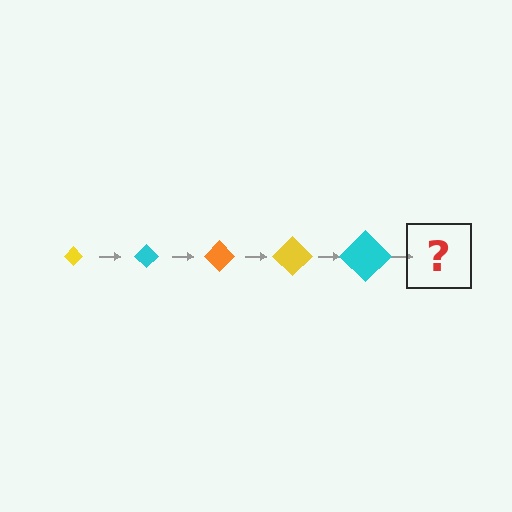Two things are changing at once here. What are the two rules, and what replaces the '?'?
The two rules are that the diamond grows larger each step and the color cycles through yellow, cyan, and orange. The '?' should be an orange diamond, larger than the previous one.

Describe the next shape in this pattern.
It should be an orange diamond, larger than the previous one.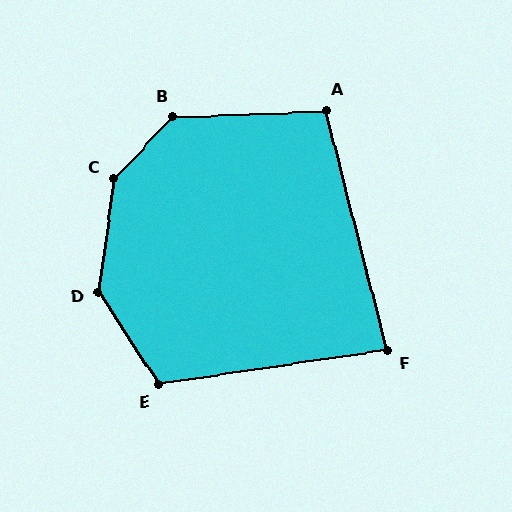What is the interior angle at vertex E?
Approximately 114 degrees (obtuse).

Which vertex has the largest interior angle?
C, at approximately 144 degrees.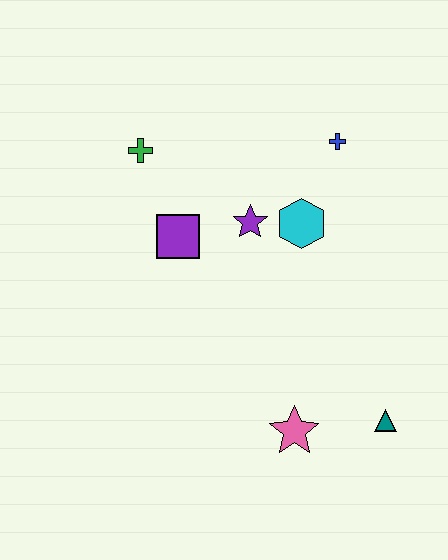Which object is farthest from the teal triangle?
The green cross is farthest from the teal triangle.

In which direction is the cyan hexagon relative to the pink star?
The cyan hexagon is above the pink star.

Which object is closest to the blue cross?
The cyan hexagon is closest to the blue cross.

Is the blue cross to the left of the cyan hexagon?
No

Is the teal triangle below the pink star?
No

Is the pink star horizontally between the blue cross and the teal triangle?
No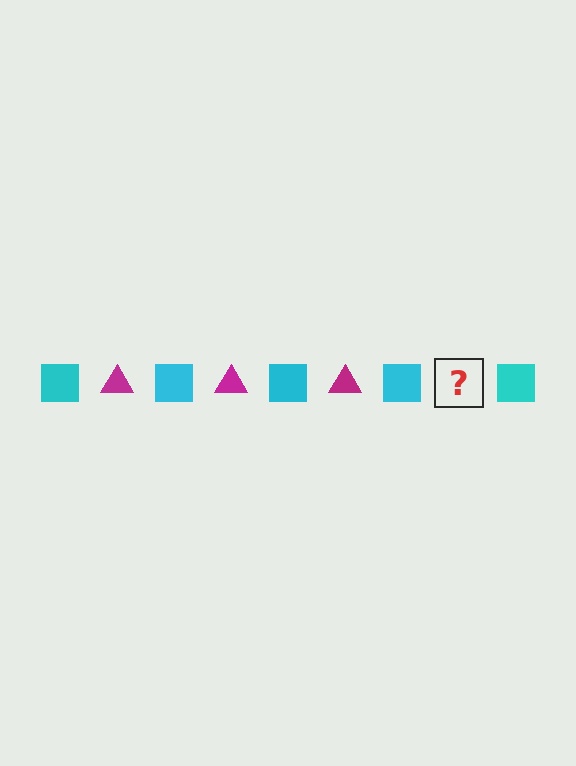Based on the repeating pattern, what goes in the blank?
The blank should be a magenta triangle.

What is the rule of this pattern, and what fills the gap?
The rule is that the pattern alternates between cyan square and magenta triangle. The gap should be filled with a magenta triangle.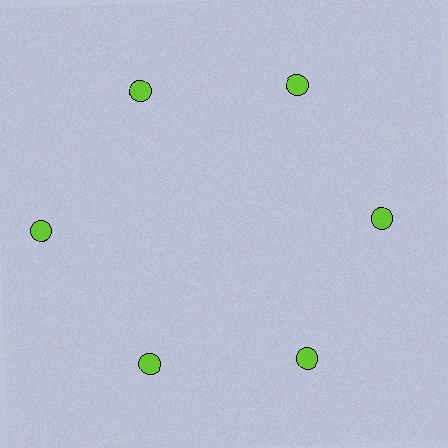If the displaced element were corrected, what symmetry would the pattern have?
It would have 6-fold rotational symmetry — the pattern would map onto itself every 60 degrees.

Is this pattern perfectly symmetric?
No. The 6 lime circles are arranged in a ring, but one element near the 9 o'clock position is pushed outward from the center, breaking the 6-fold rotational symmetry.